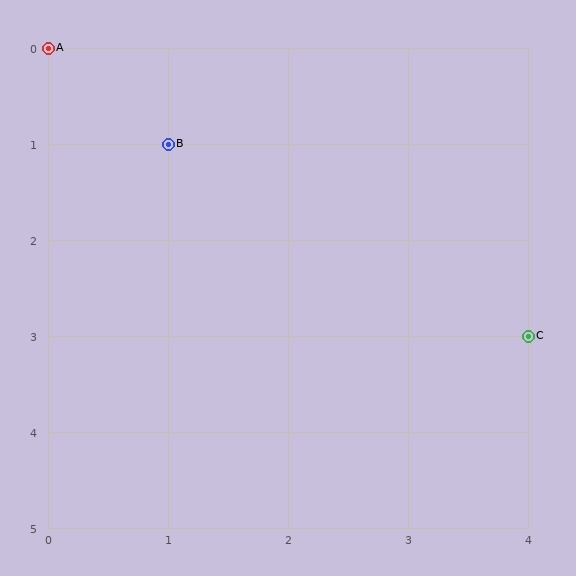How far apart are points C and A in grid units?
Points C and A are 4 columns and 3 rows apart (about 5.0 grid units diagonally).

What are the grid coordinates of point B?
Point B is at grid coordinates (1, 1).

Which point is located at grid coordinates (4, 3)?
Point C is at (4, 3).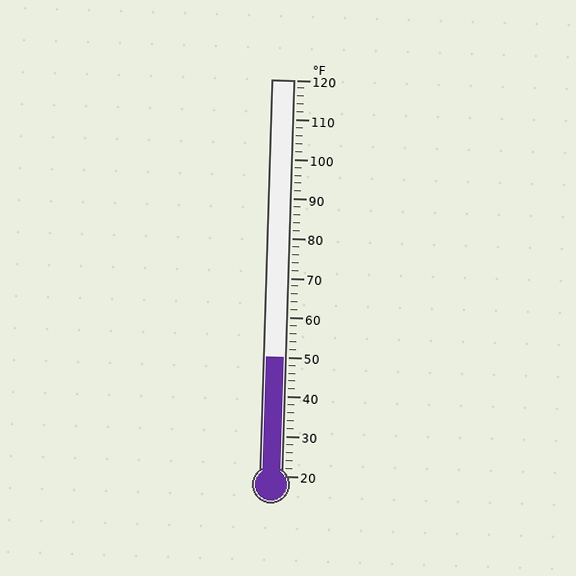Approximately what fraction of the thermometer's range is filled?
The thermometer is filled to approximately 30% of its range.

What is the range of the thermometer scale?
The thermometer scale ranges from 20°F to 120°F.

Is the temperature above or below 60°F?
The temperature is below 60°F.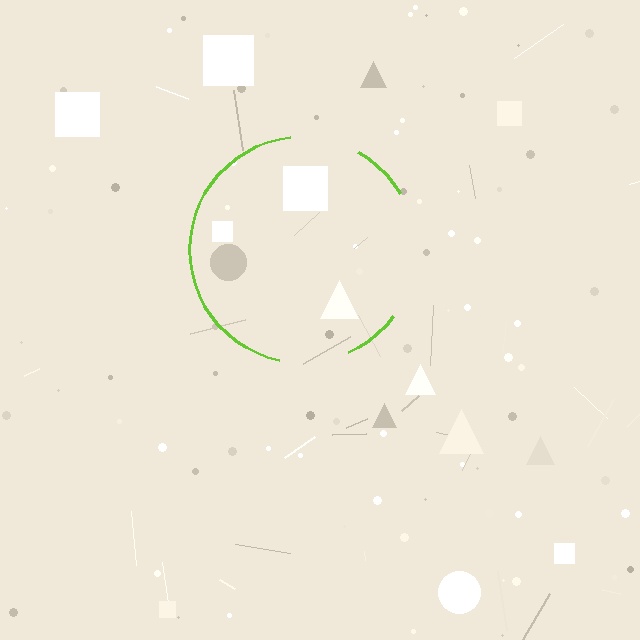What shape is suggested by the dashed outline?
The dashed outline suggests a circle.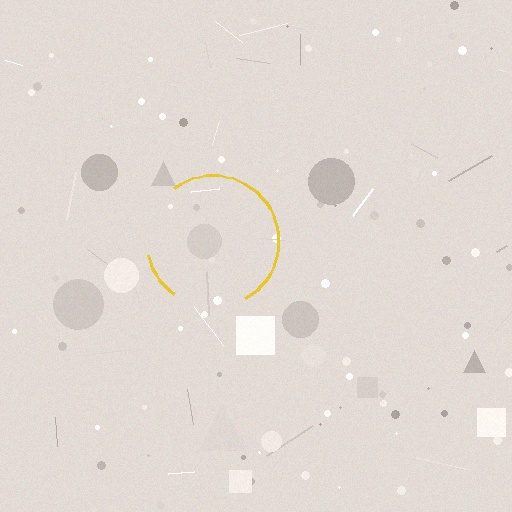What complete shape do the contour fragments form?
The contour fragments form a circle.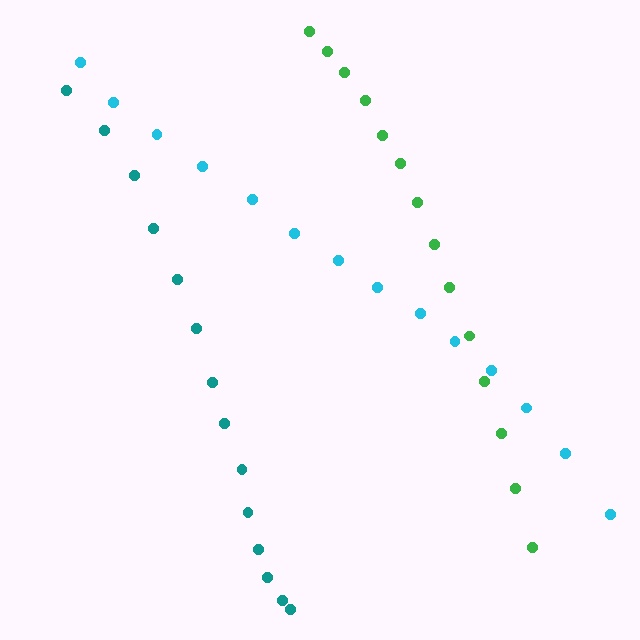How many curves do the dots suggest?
There are 3 distinct paths.